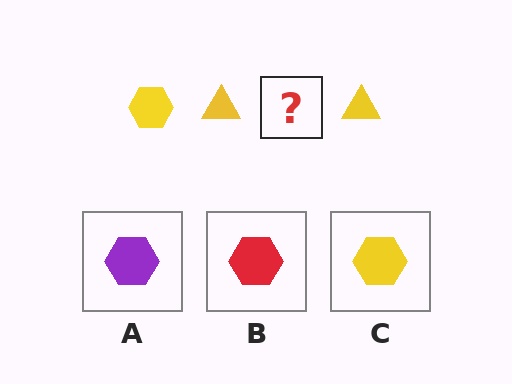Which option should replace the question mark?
Option C.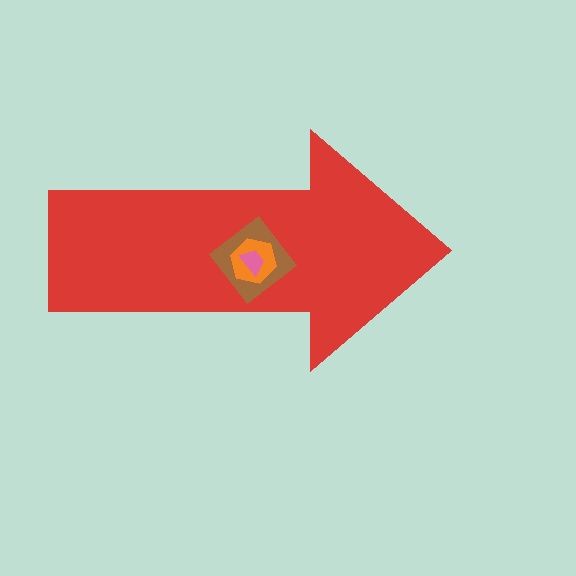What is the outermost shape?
The red arrow.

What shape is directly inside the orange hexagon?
The pink trapezoid.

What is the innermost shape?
The pink trapezoid.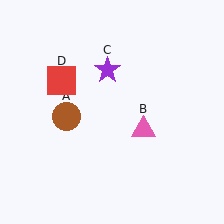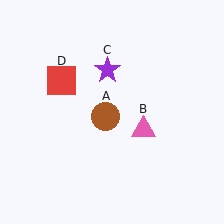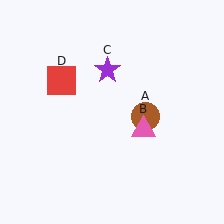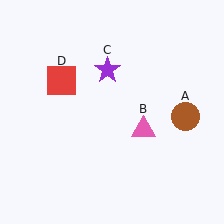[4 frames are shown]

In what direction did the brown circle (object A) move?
The brown circle (object A) moved right.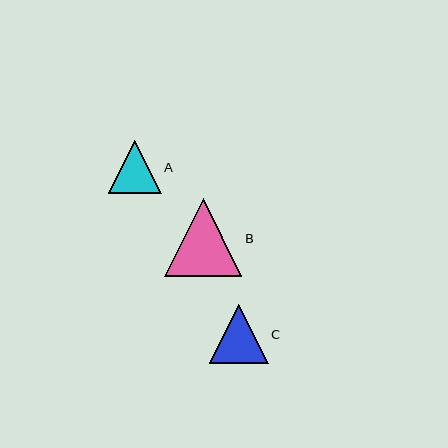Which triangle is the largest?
Triangle B is the largest with a size of approximately 78 pixels.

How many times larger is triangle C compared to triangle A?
Triangle C is approximately 1.1 times the size of triangle A.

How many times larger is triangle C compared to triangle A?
Triangle C is approximately 1.1 times the size of triangle A.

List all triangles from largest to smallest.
From largest to smallest: B, C, A.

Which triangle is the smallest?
Triangle A is the smallest with a size of approximately 53 pixels.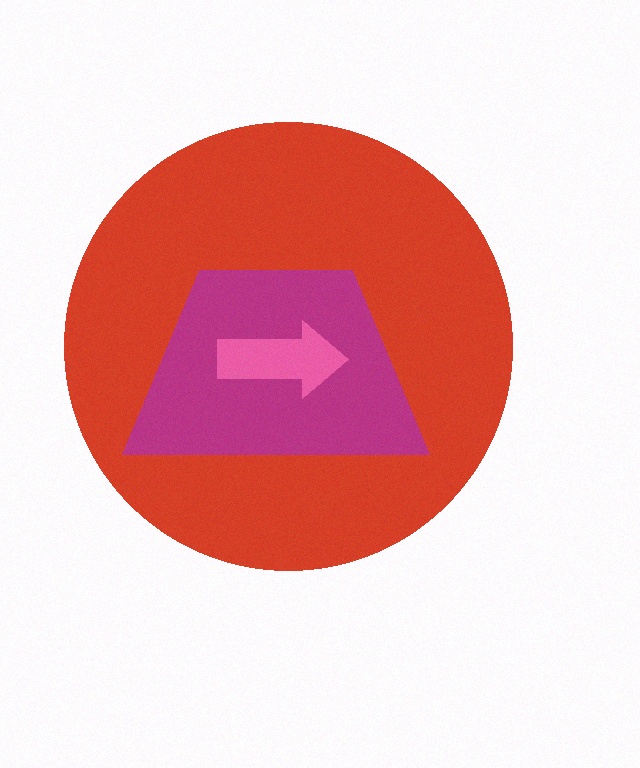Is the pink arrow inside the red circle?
Yes.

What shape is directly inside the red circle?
The magenta trapezoid.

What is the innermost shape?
The pink arrow.